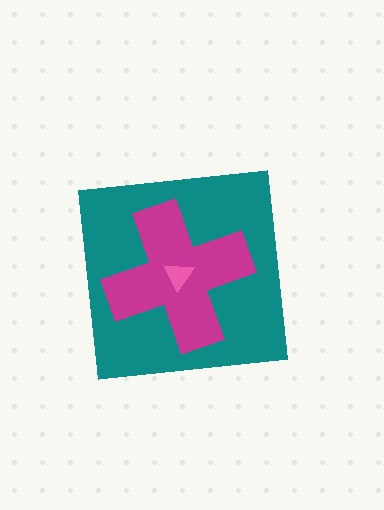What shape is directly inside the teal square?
The magenta cross.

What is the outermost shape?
The teal square.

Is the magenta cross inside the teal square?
Yes.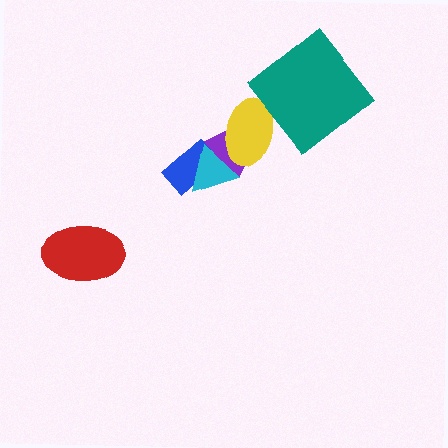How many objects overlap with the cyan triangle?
3 objects overlap with the cyan triangle.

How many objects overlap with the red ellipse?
0 objects overlap with the red ellipse.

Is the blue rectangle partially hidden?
Yes, it is partially covered by another shape.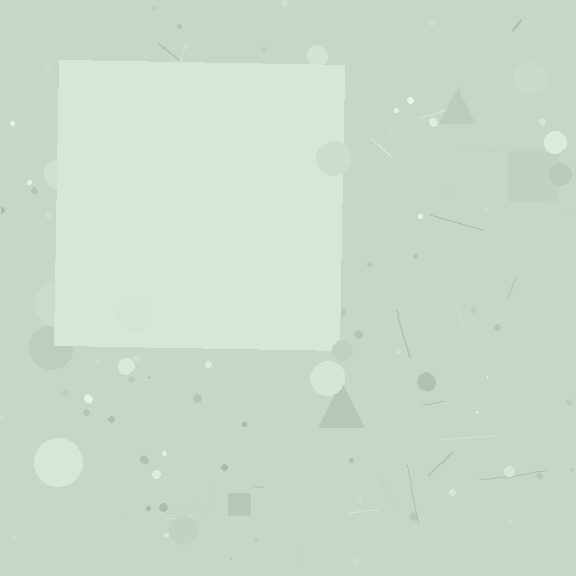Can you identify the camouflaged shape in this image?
The camouflaged shape is a square.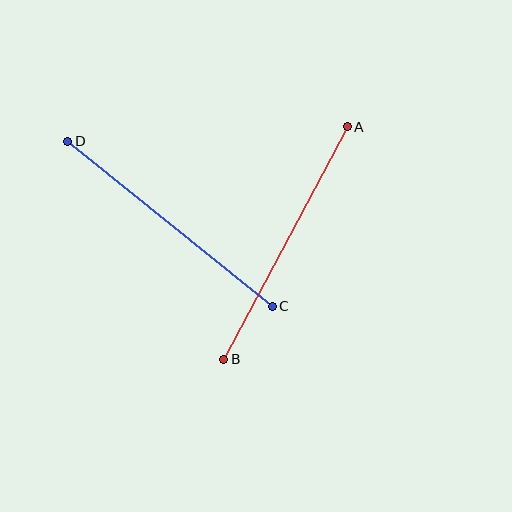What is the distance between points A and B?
The distance is approximately 263 pixels.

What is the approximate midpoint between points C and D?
The midpoint is at approximately (170, 224) pixels.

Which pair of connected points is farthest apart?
Points A and B are farthest apart.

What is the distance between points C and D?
The distance is approximately 263 pixels.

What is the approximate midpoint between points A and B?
The midpoint is at approximately (286, 243) pixels.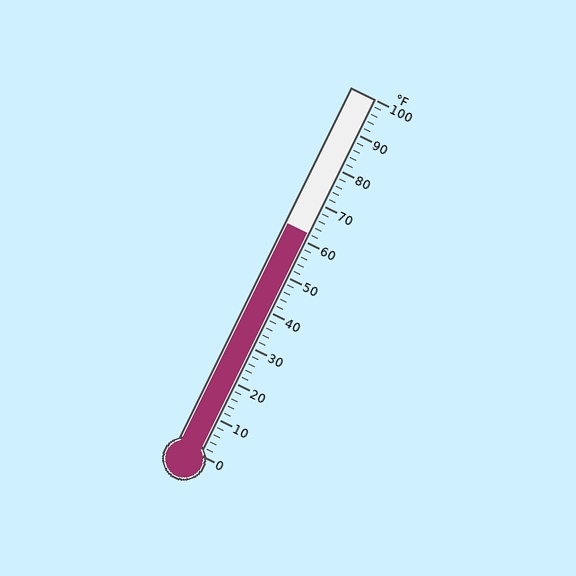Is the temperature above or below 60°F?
The temperature is above 60°F.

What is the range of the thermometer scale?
The thermometer scale ranges from 0°F to 100°F.